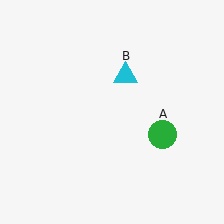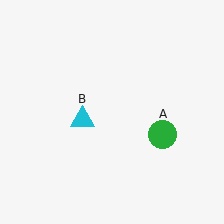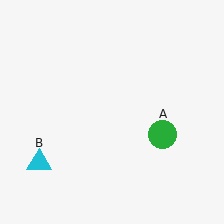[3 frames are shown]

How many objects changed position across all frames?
1 object changed position: cyan triangle (object B).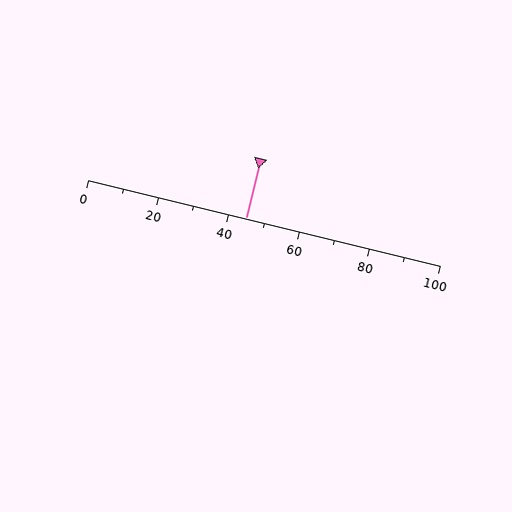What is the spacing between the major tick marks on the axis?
The major ticks are spaced 20 apart.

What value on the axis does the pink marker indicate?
The marker indicates approximately 45.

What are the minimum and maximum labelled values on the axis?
The axis runs from 0 to 100.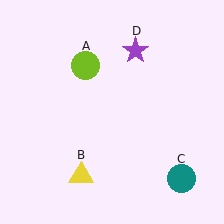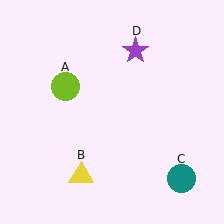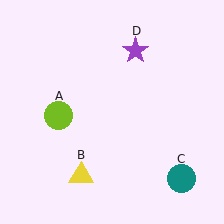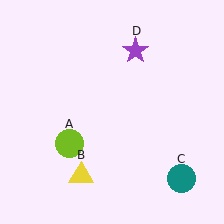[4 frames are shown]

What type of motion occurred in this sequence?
The lime circle (object A) rotated counterclockwise around the center of the scene.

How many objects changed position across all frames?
1 object changed position: lime circle (object A).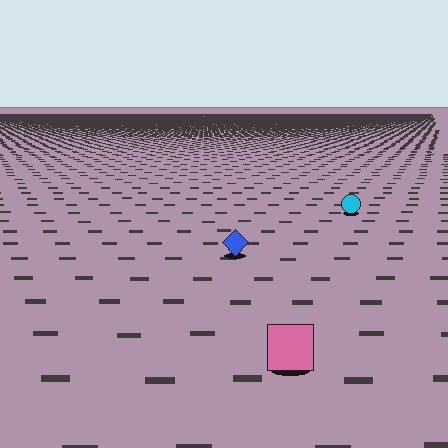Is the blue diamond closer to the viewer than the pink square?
No. The pink square is closer — you can tell from the texture gradient: the ground texture is coarser near it.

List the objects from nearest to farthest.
From nearest to farthest: the pink square, the blue diamond, the cyan circle.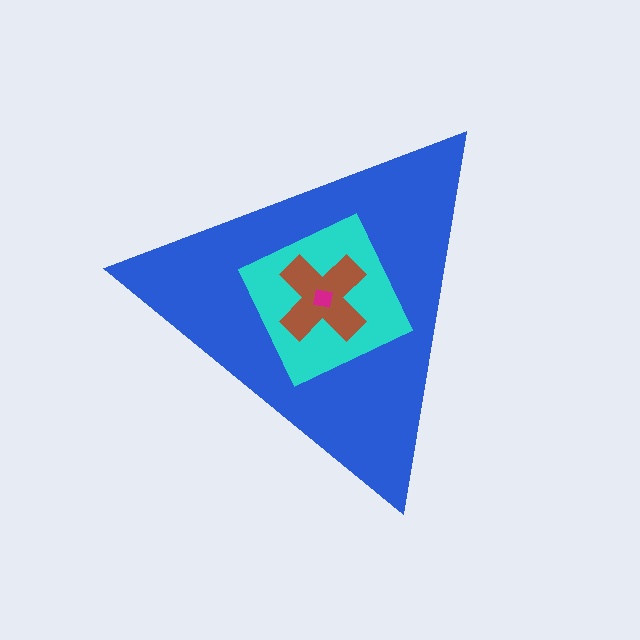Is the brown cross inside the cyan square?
Yes.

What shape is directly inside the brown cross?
The magenta square.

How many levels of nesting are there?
4.